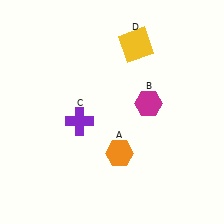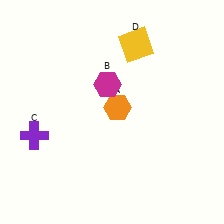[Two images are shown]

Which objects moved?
The objects that moved are: the orange hexagon (A), the magenta hexagon (B), the purple cross (C).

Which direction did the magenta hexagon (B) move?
The magenta hexagon (B) moved left.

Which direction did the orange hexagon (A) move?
The orange hexagon (A) moved up.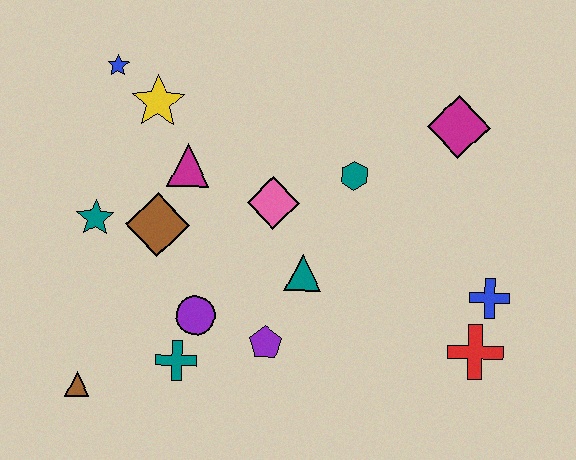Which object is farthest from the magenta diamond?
The brown triangle is farthest from the magenta diamond.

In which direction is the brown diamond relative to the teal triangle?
The brown diamond is to the left of the teal triangle.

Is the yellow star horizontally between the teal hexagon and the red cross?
No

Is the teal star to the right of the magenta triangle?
No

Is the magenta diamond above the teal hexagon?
Yes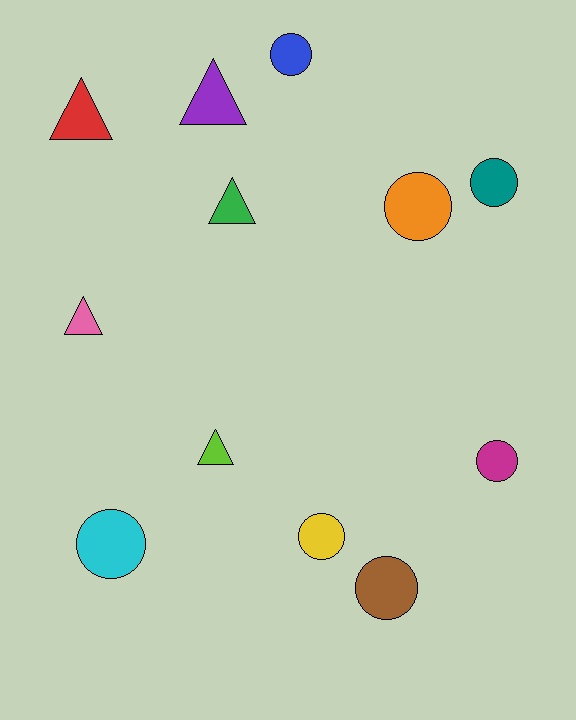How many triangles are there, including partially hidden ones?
There are 5 triangles.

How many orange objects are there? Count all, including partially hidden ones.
There is 1 orange object.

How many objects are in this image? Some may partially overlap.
There are 12 objects.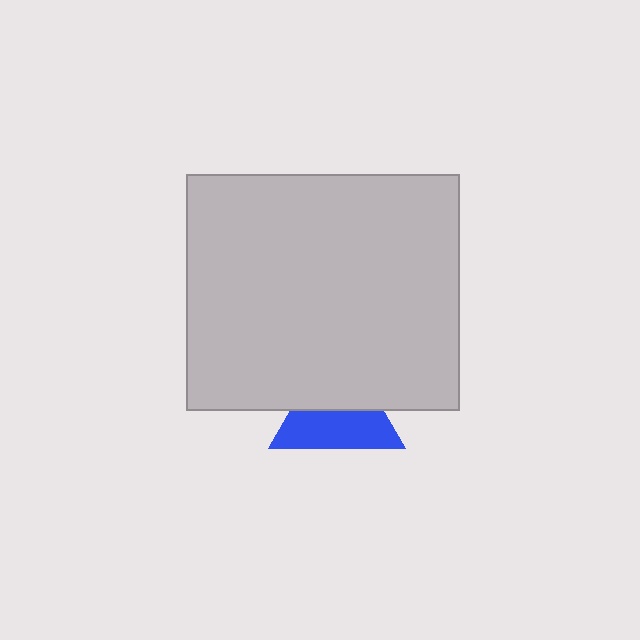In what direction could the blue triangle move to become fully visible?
The blue triangle could move down. That would shift it out from behind the light gray rectangle entirely.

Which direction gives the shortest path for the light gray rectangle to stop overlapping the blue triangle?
Moving up gives the shortest separation.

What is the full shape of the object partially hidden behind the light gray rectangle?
The partially hidden object is a blue triangle.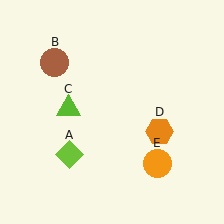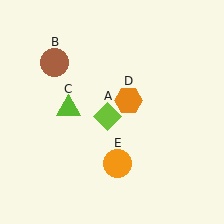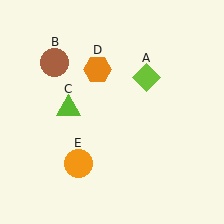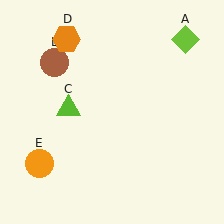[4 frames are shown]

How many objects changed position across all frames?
3 objects changed position: lime diamond (object A), orange hexagon (object D), orange circle (object E).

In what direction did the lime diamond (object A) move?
The lime diamond (object A) moved up and to the right.